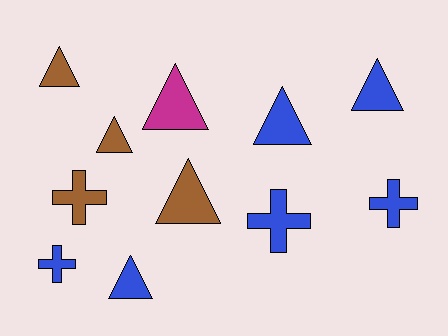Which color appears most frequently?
Blue, with 6 objects.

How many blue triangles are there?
There are 3 blue triangles.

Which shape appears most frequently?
Triangle, with 7 objects.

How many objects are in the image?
There are 11 objects.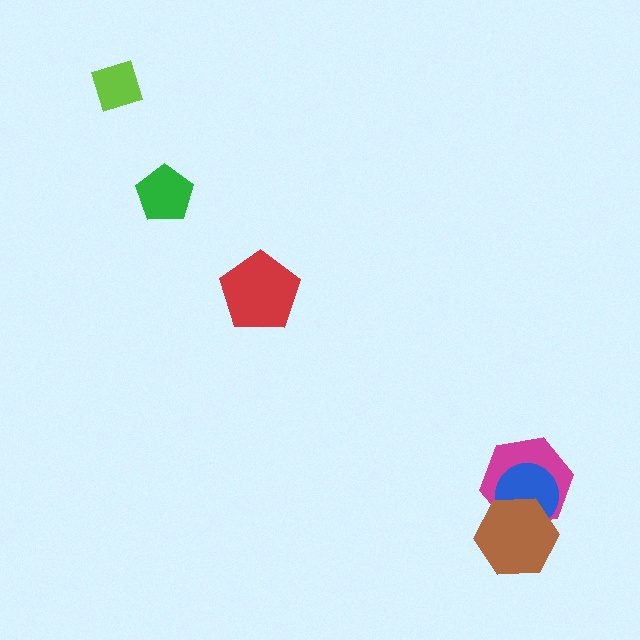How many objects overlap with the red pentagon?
0 objects overlap with the red pentagon.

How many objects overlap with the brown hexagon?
2 objects overlap with the brown hexagon.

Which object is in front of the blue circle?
The brown hexagon is in front of the blue circle.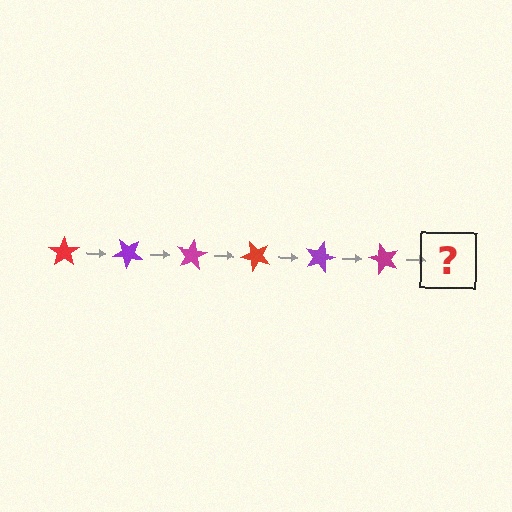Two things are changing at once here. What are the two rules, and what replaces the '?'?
The two rules are that it rotates 40 degrees each step and the color cycles through red, purple, and magenta. The '?' should be a red star, rotated 240 degrees from the start.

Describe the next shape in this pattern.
It should be a red star, rotated 240 degrees from the start.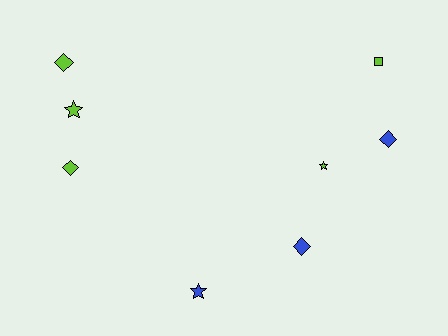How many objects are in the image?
There are 8 objects.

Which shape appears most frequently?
Diamond, with 4 objects.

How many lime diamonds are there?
There are 2 lime diamonds.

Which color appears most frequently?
Lime, with 5 objects.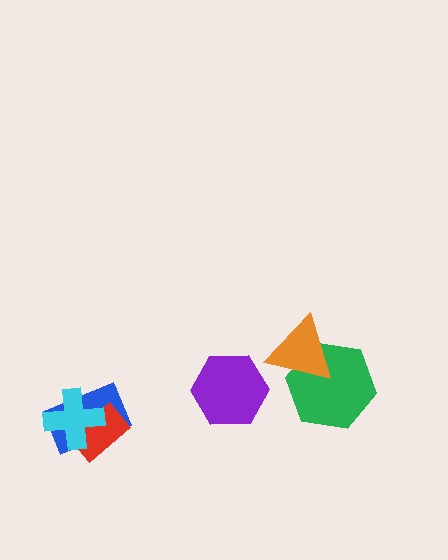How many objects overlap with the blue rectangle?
2 objects overlap with the blue rectangle.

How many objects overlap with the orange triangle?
1 object overlaps with the orange triangle.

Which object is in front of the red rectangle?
The cyan cross is in front of the red rectangle.